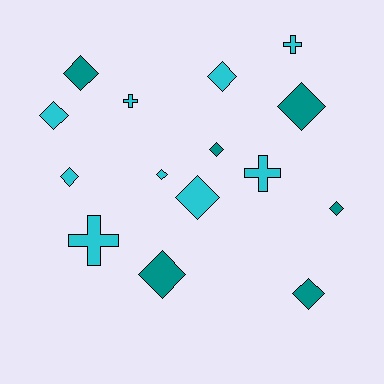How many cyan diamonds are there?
There are 5 cyan diamonds.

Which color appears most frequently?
Cyan, with 9 objects.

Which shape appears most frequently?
Diamond, with 11 objects.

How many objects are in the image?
There are 15 objects.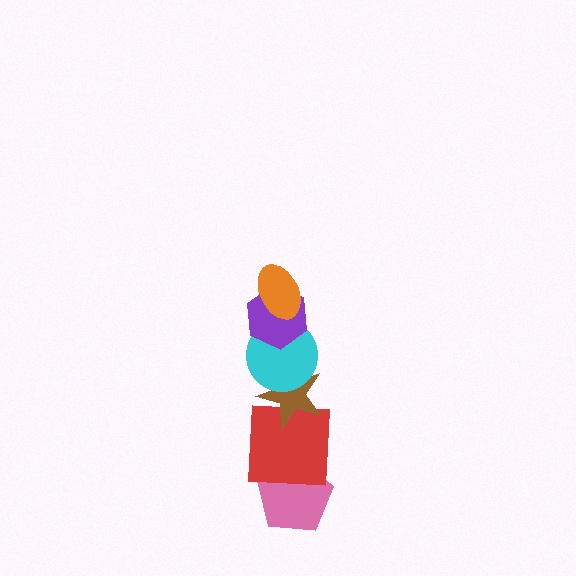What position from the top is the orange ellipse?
The orange ellipse is 1st from the top.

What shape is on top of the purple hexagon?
The orange ellipse is on top of the purple hexagon.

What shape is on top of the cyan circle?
The purple hexagon is on top of the cyan circle.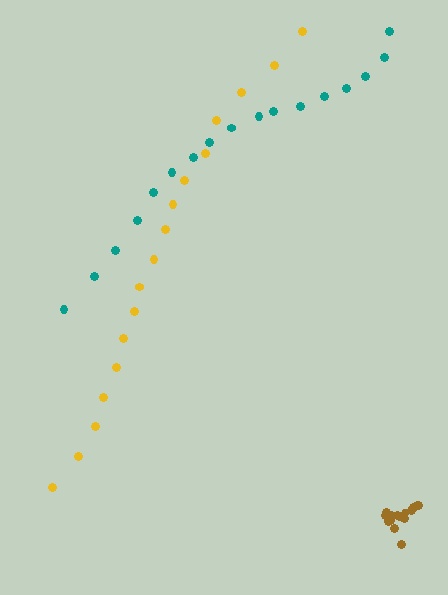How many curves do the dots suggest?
There are 3 distinct paths.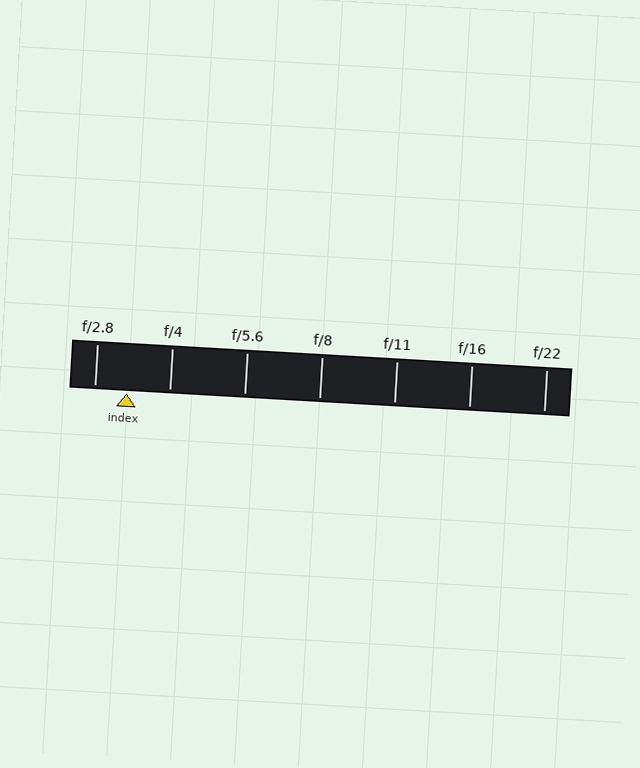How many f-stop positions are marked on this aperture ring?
There are 7 f-stop positions marked.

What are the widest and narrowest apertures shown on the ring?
The widest aperture shown is f/2.8 and the narrowest is f/22.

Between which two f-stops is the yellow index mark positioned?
The index mark is between f/2.8 and f/4.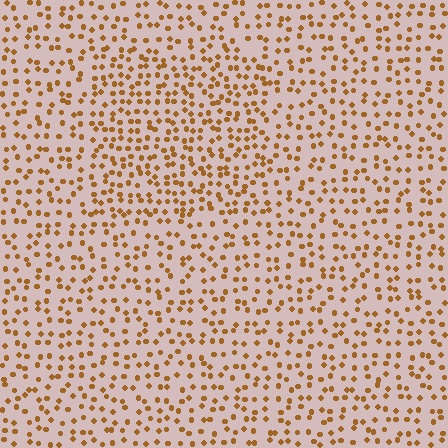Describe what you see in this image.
The image contains small brown elements arranged at two different densities. A rectangle-shaped region is visible where the elements are more densely packed than the surrounding area.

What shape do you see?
I see a rectangle.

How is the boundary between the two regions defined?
The boundary is defined by a change in element density (approximately 1.5x ratio). All elements are the same color, size, and shape.